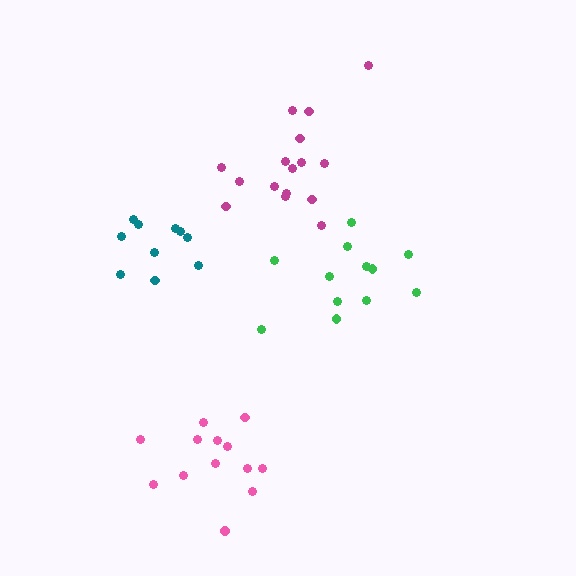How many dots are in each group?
Group 1: 16 dots, Group 2: 10 dots, Group 3: 13 dots, Group 4: 12 dots (51 total).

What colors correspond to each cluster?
The clusters are colored: magenta, teal, pink, green.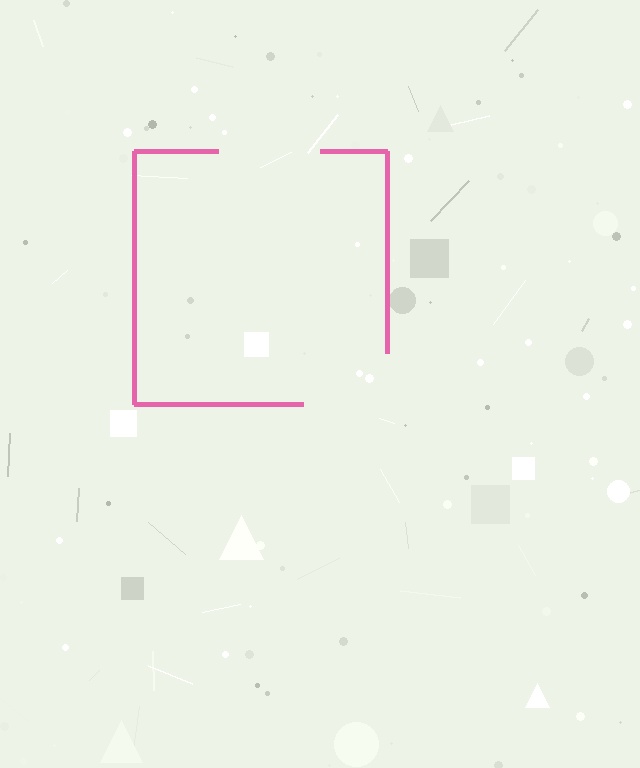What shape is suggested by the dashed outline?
The dashed outline suggests a square.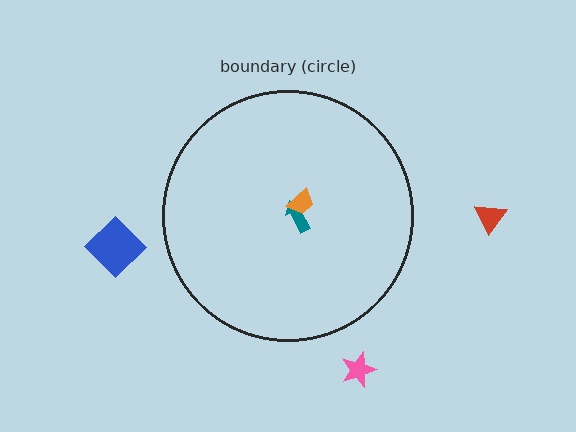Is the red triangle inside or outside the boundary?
Outside.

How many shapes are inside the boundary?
2 inside, 3 outside.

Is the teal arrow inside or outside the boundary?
Inside.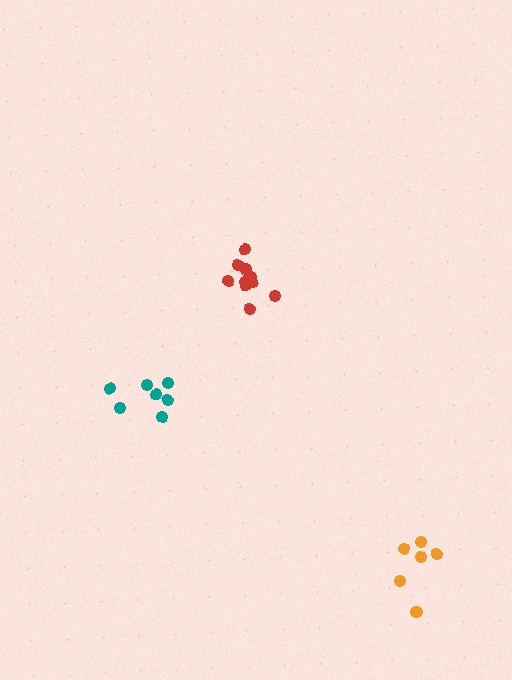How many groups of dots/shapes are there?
There are 3 groups.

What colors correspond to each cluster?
The clusters are colored: teal, orange, red.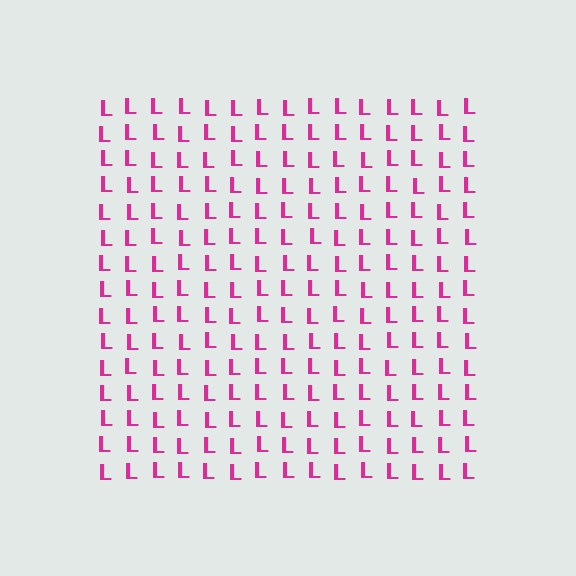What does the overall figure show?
The overall figure shows a square.